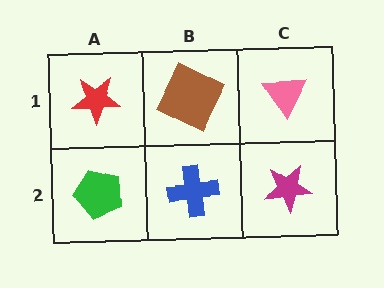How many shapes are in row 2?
3 shapes.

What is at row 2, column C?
A magenta star.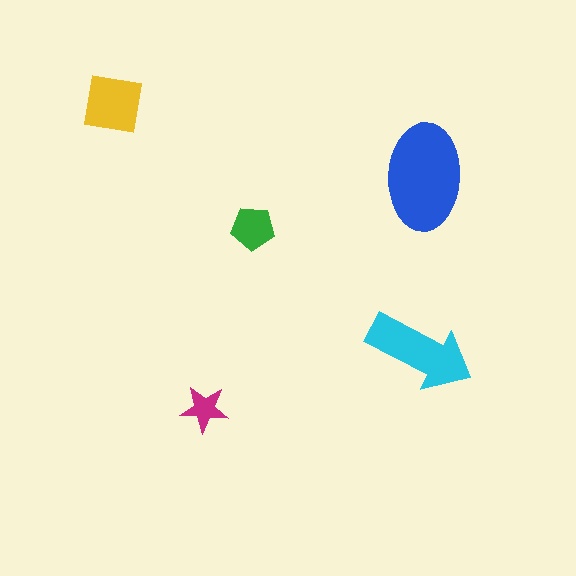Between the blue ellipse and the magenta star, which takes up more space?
The blue ellipse.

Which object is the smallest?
The magenta star.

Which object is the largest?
The blue ellipse.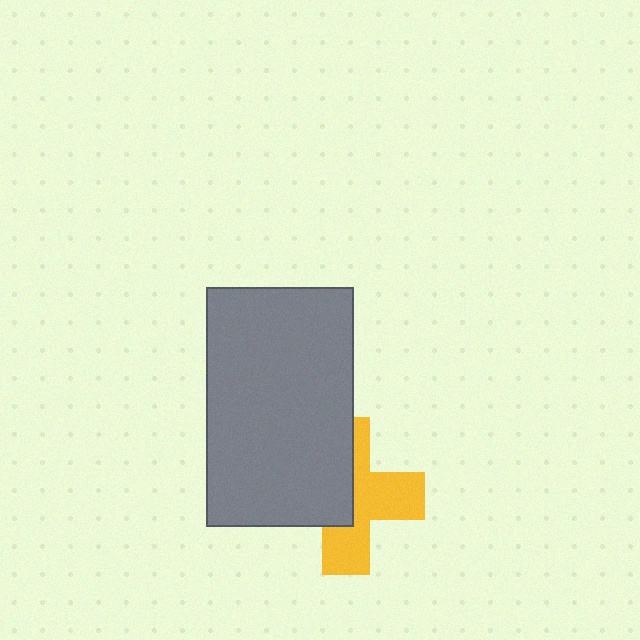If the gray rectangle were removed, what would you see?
You would see the complete yellow cross.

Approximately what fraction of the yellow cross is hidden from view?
Roughly 48% of the yellow cross is hidden behind the gray rectangle.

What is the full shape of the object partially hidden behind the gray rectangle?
The partially hidden object is a yellow cross.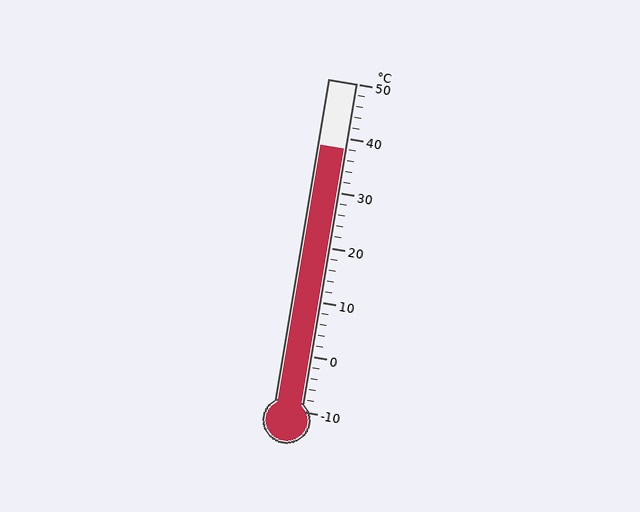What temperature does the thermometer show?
The thermometer shows approximately 38°C.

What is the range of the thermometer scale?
The thermometer scale ranges from -10°C to 50°C.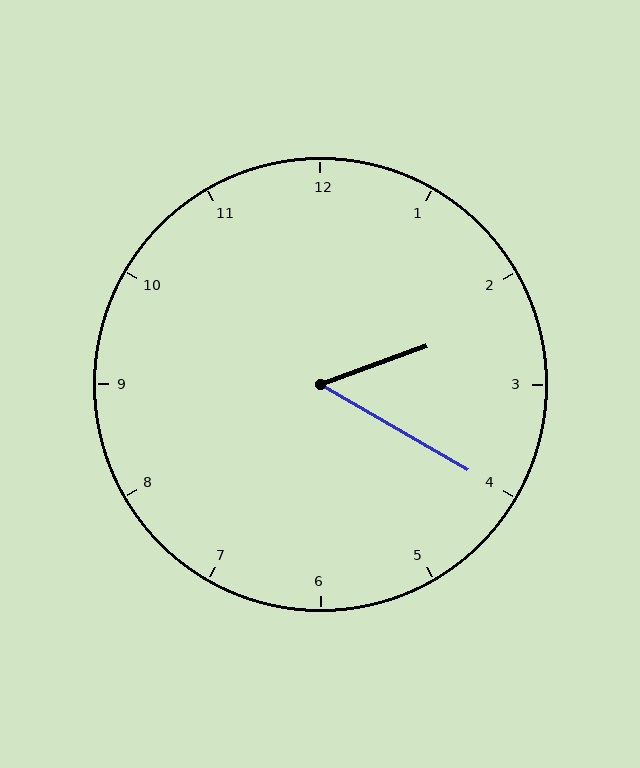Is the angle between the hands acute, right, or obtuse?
It is acute.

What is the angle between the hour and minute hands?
Approximately 50 degrees.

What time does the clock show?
2:20.